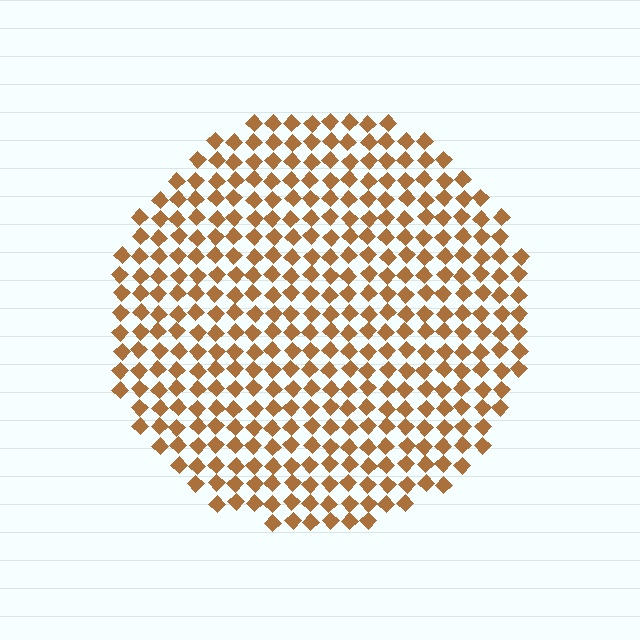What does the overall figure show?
The overall figure shows a circle.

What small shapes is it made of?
It is made of small diamonds.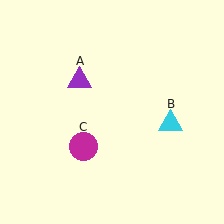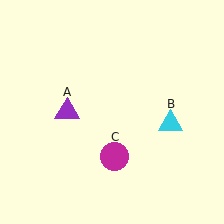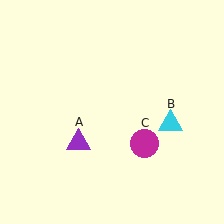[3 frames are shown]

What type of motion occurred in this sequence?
The purple triangle (object A), magenta circle (object C) rotated counterclockwise around the center of the scene.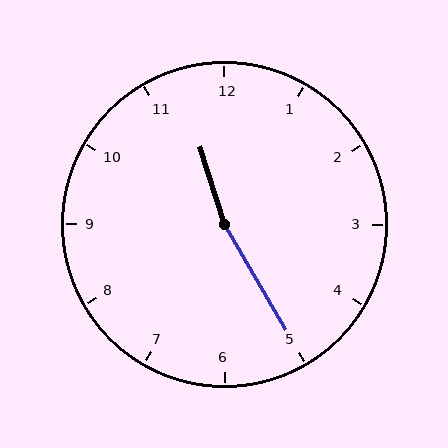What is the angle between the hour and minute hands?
Approximately 168 degrees.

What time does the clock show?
11:25.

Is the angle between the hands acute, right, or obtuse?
It is obtuse.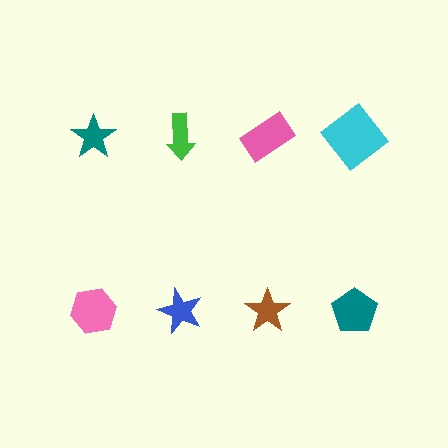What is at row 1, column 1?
A teal star.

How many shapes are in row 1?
4 shapes.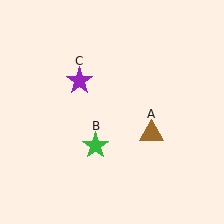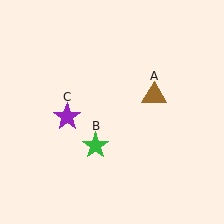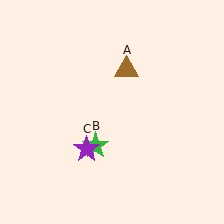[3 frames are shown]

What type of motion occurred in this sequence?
The brown triangle (object A), purple star (object C) rotated counterclockwise around the center of the scene.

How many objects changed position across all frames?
2 objects changed position: brown triangle (object A), purple star (object C).